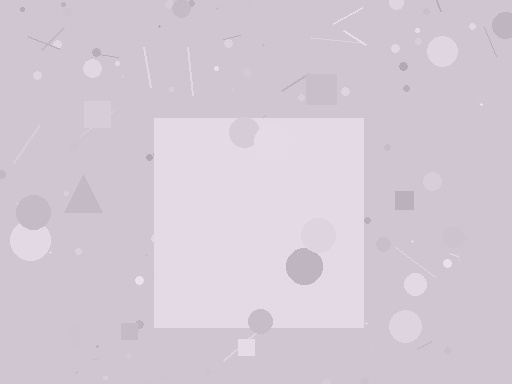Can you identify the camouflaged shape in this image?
The camouflaged shape is a square.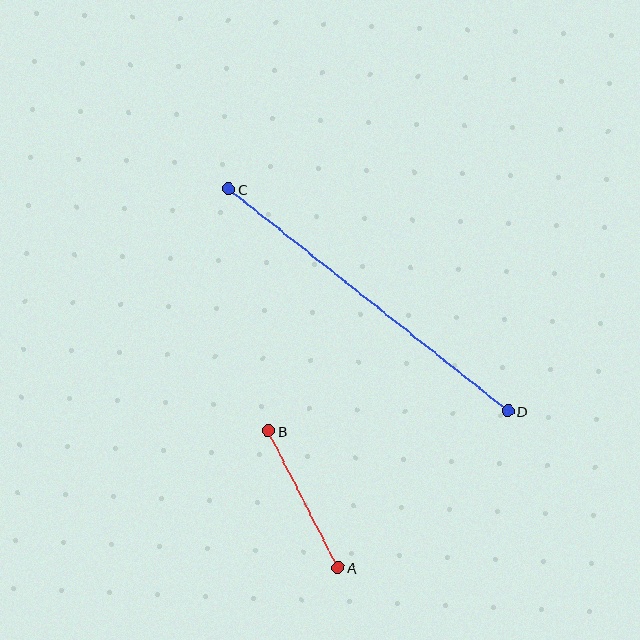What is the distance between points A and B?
The distance is approximately 153 pixels.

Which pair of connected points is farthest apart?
Points C and D are farthest apart.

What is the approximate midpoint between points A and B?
The midpoint is at approximately (303, 499) pixels.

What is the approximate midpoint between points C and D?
The midpoint is at approximately (368, 300) pixels.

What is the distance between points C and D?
The distance is approximately 356 pixels.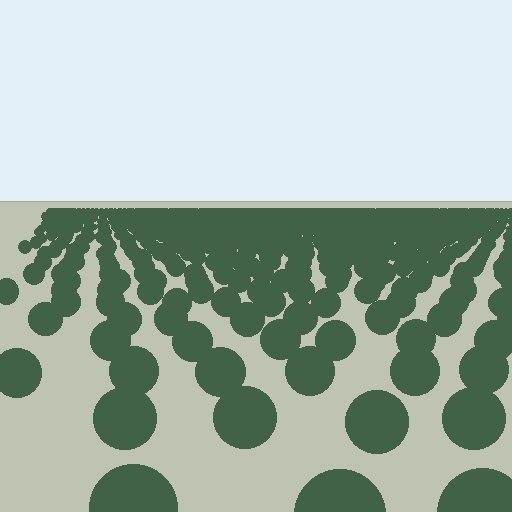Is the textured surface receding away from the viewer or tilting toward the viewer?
The surface is receding away from the viewer. Texture elements get smaller and denser toward the top.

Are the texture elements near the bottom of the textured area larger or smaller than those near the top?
Larger. Near the bottom, elements are closer to the viewer and appear at a bigger on-screen size.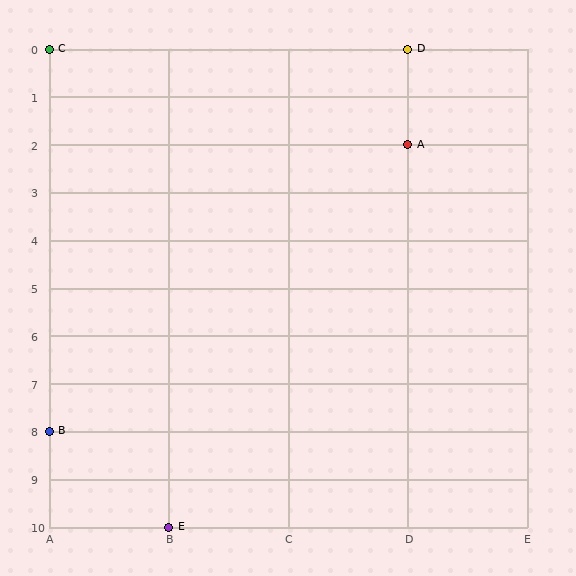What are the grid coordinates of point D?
Point D is at grid coordinates (D, 0).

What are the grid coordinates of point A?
Point A is at grid coordinates (D, 2).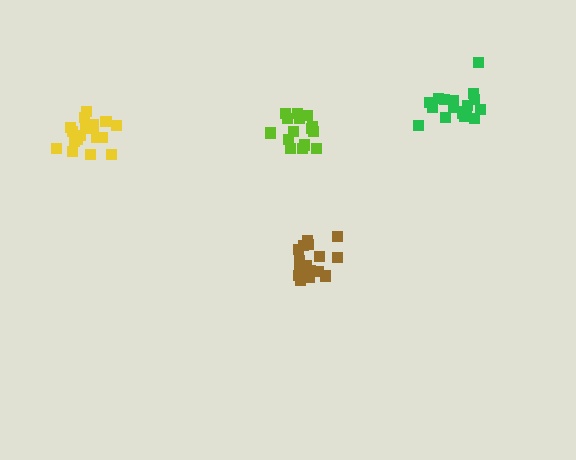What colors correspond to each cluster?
The clusters are colored: brown, green, lime, yellow.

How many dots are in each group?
Group 1: 17 dots, Group 2: 18 dots, Group 3: 15 dots, Group 4: 19 dots (69 total).